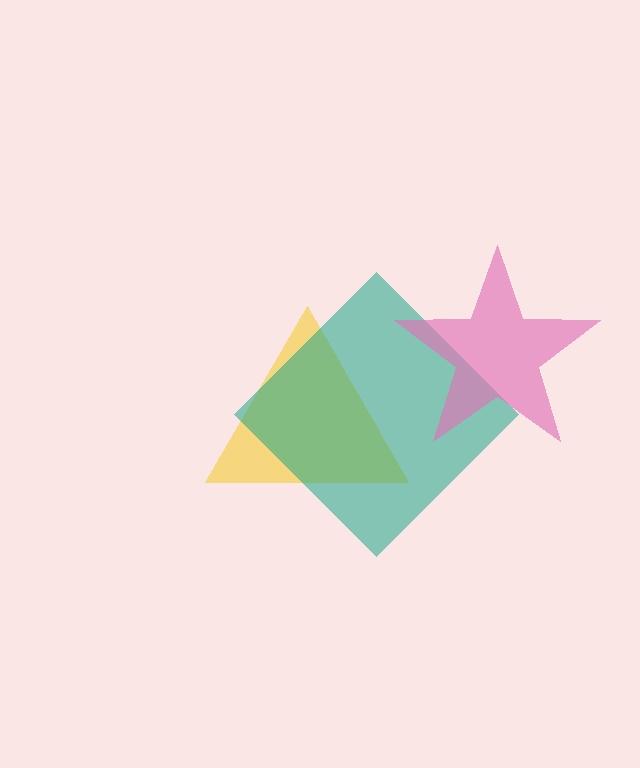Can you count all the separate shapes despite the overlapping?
Yes, there are 3 separate shapes.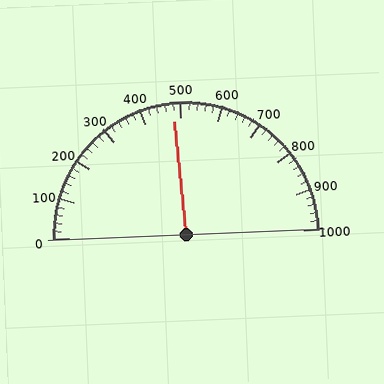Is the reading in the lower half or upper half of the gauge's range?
The reading is in the lower half of the range (0 to 1000).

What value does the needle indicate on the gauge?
The needle indicates approximately 480.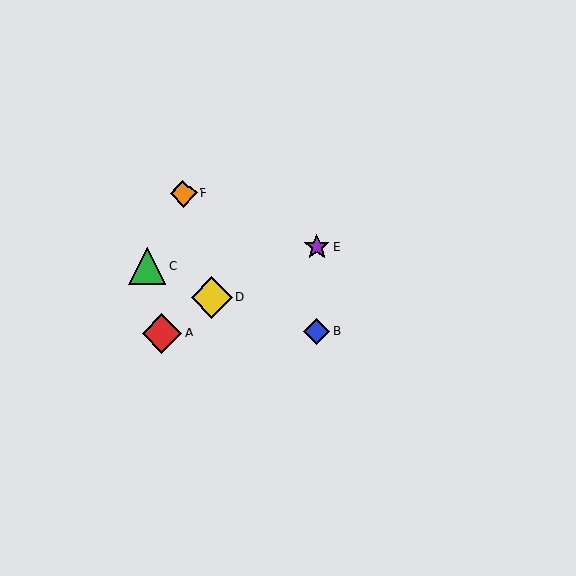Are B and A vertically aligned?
No, B is at x≈317 and A is at x≈162.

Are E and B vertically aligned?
Yes, both are at x≈317.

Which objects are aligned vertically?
Objects B, E are aligned vertically.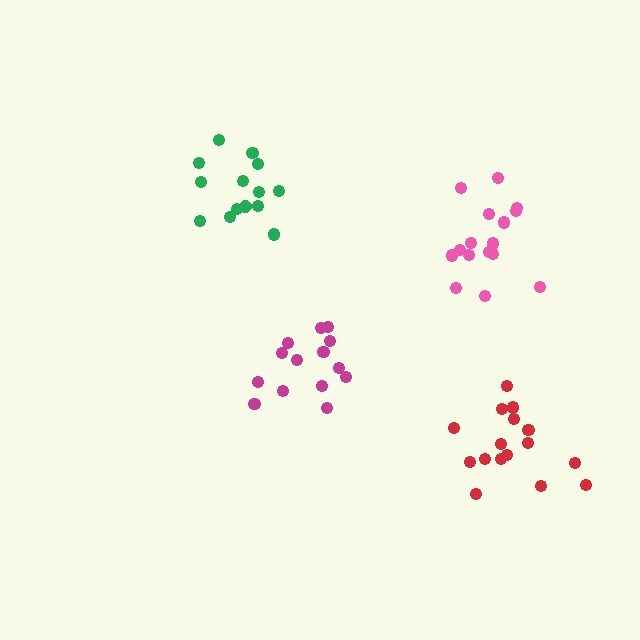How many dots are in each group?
Group 1: 14 dots, Group 2: 16 dots, Group 3: 14 dots, Group 4: 16 dots (60 total).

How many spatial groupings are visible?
There are 4 spatial groupings.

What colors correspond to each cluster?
The clusters are colored: green, red, magenta, pink.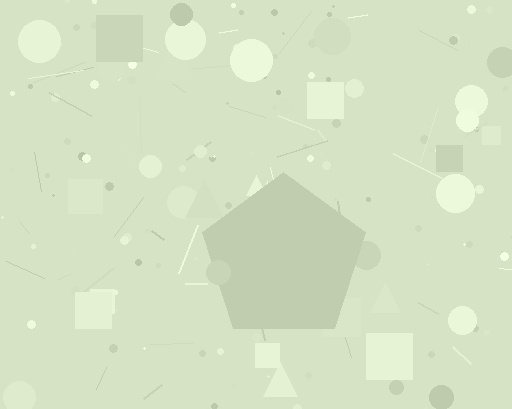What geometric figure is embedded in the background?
A pentagon is embedded in the background.